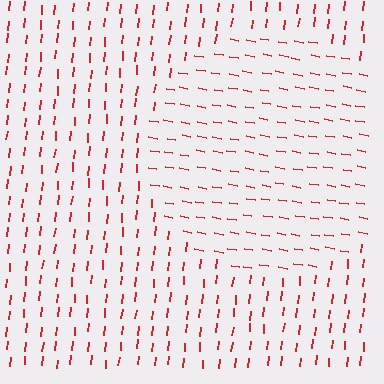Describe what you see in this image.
The image is filled with small red line segments. A circle region in the image has lines oriented differently from the surrounding lines, creating a visible texture boundary.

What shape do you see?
I see a circle.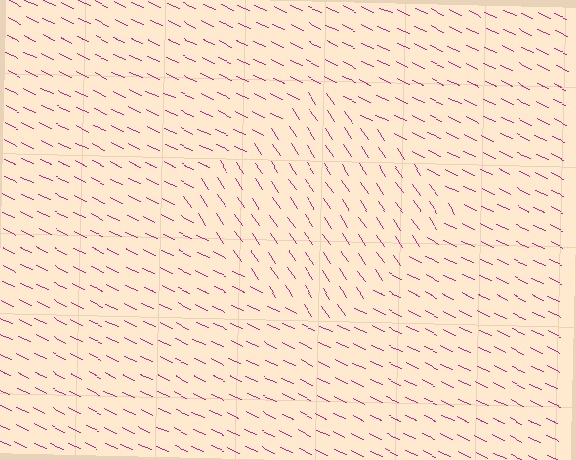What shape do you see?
I see a diamond.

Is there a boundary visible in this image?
Yes, there is a texture boundary formed by a change in line orientation.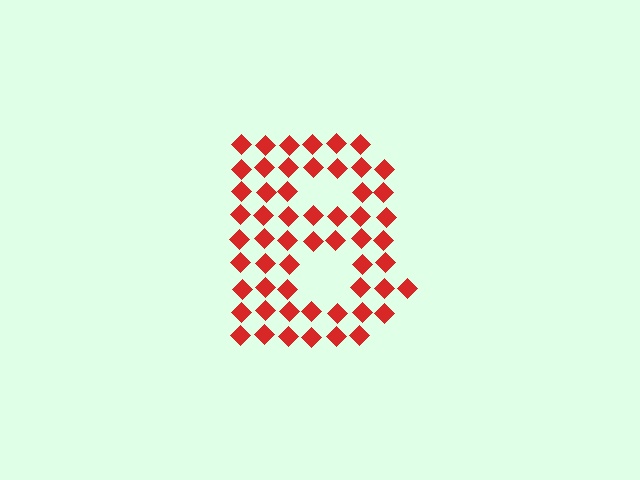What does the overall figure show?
The overall figure shows the letter B.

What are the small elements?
The small elements are diamonds.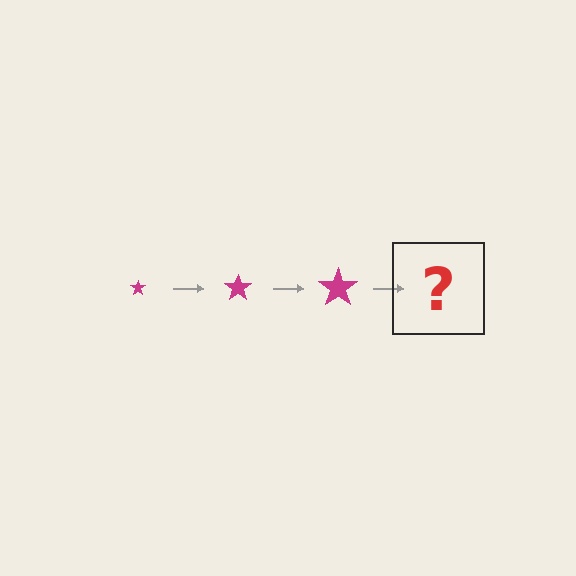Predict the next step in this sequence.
The next step is a magenta star, larger than the previous one.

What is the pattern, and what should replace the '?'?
The pattern is that the star gets progressively larger each step. The '?' should be a magenta star, larger than the previous one.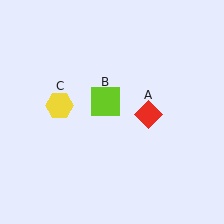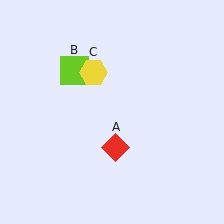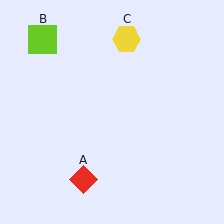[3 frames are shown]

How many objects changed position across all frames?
3 objects changed position: red diamond (object A), lime square (object B), yellow hexagon (object C).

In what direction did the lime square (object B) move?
The lime square (object B) moved up and to the left.